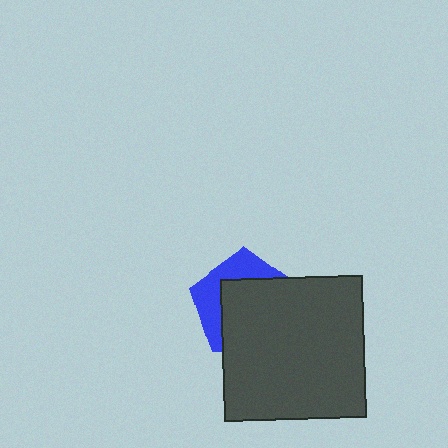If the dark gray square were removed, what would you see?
You would see the complete blue pentagon.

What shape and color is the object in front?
The object in front is a dark gray square.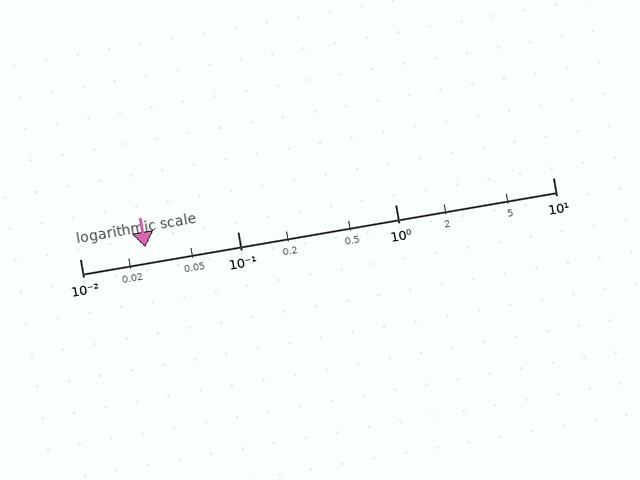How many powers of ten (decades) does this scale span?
The scale spans 3 decades, from 0.01 to 10.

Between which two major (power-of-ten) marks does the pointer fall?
The pointer is between 0.01 and 0.1.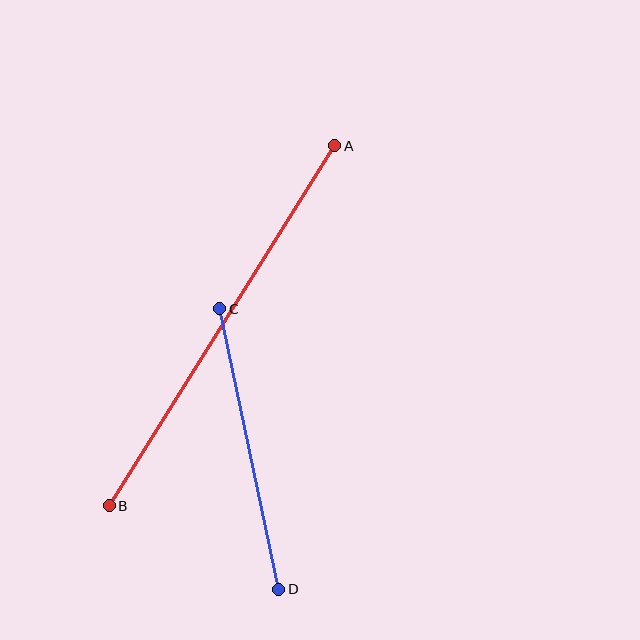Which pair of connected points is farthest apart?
Points A and B are farthest apart.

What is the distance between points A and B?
The distance is approximately 425 pixels.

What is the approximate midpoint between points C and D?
The midpoint is at approximately (249, 449) pixels.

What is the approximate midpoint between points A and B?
The midpoint is at approximately (222, 326) pixels.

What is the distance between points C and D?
The distance is approximately 287 pixels.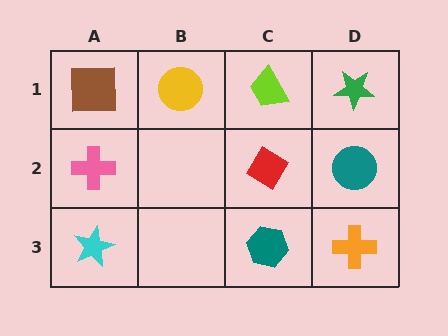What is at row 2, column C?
A red diamond.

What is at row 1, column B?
A yellow circle.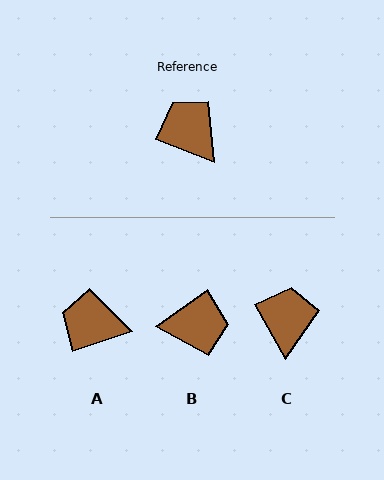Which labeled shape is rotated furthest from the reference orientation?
B, about 124 degrees away.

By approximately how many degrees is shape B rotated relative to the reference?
Approximately 124 degrees clockwise.